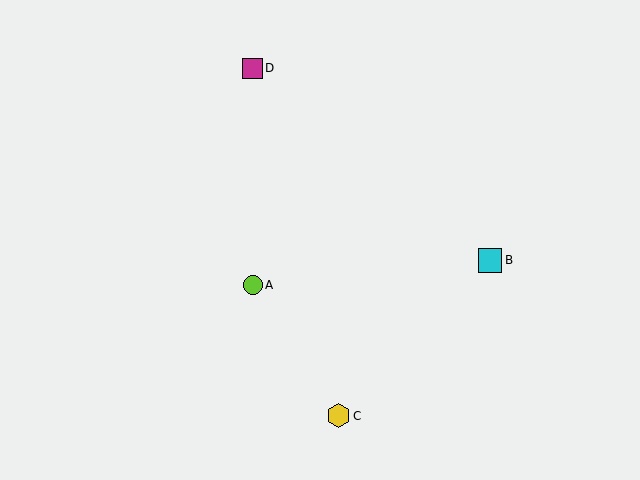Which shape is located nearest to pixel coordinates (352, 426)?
The yellow hexagon (labeled C) at (338, 416) is nearest to that location.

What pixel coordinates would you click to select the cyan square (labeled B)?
Click at (490, 260) to select the cyan square B.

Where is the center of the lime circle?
The center of the lime circle is at (253, 285).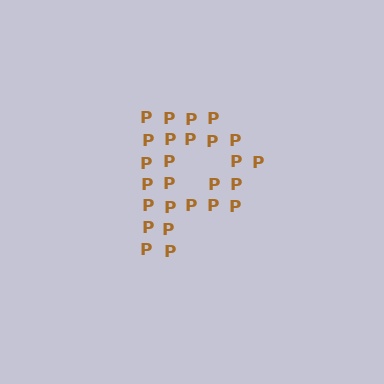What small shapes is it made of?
It is made of small letter P's.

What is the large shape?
The large shape is the letter P.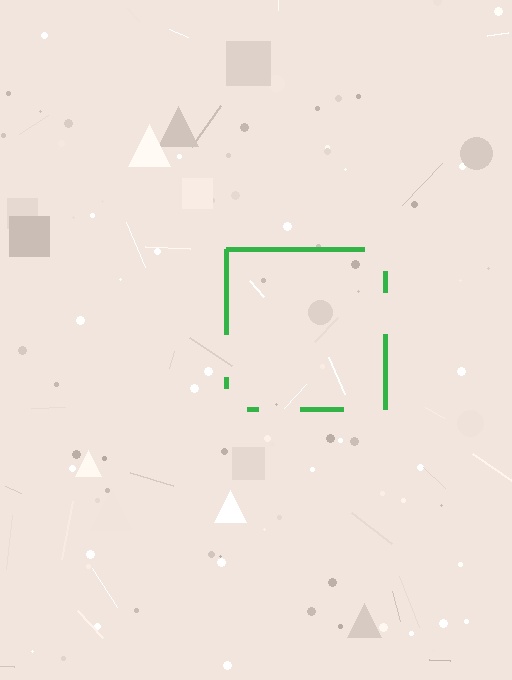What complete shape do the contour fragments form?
The contour fragments form a square.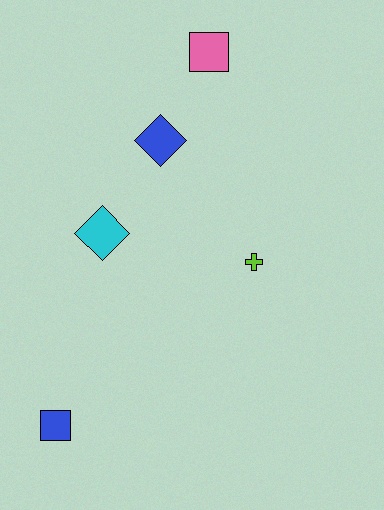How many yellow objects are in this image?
There are no yellow objects.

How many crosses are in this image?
There is 1 cross.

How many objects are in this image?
There are 5 objects.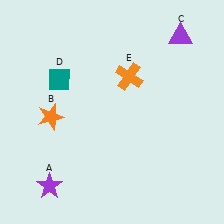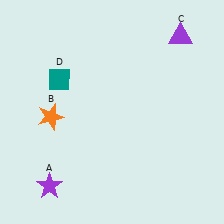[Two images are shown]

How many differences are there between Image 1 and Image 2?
There is 1 difference between the two images.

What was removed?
The orange cross (E) was removed in Image 2.